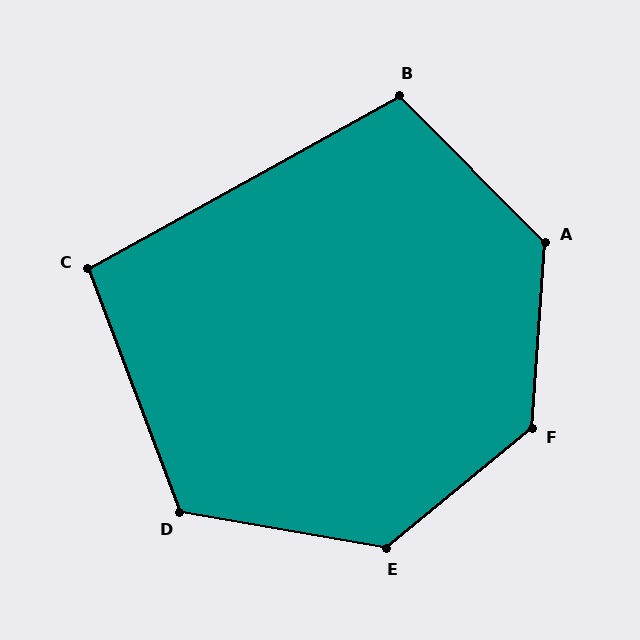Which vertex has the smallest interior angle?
C, at approximately 98 degrees.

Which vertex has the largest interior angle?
F, at approximately 134 degrees.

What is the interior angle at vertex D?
Approximately 121 degrees (obtuse).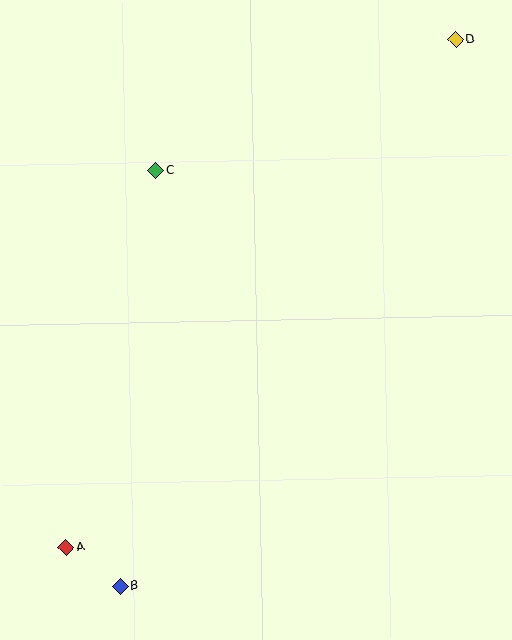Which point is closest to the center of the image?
Point C at (156, 170) is closest to the center.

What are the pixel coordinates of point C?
Point C is at (156, 170).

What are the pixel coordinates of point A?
Point A is at (66, 547).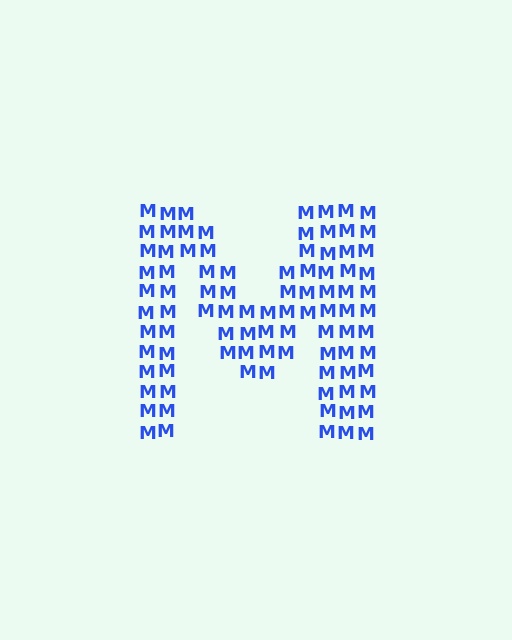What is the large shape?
The large shape is the letter M.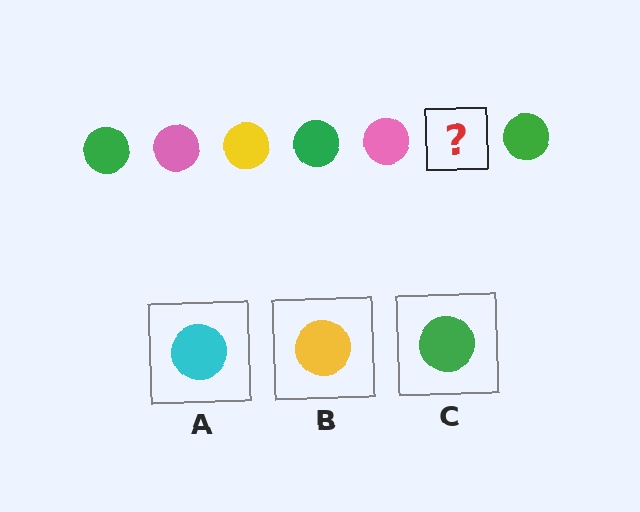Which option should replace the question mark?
Option B.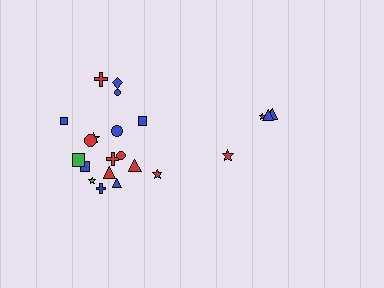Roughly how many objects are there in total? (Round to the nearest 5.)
Roughly 25 objects in total.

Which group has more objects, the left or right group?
The left group.